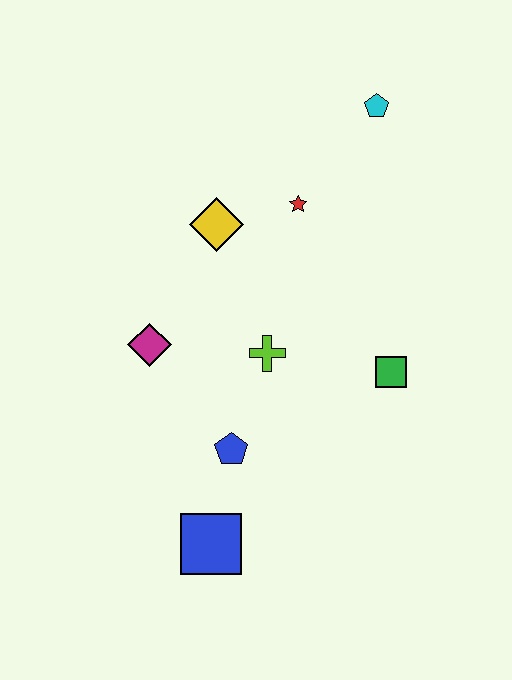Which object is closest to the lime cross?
The blue pentagon is closest to the lime cross.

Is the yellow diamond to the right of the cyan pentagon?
No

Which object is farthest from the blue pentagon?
The cyan pentagon is farthest from the blue pentagon.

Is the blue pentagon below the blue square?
No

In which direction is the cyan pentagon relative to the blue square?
The cyan pentagon is above the blue square.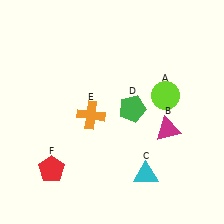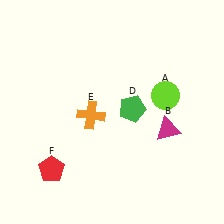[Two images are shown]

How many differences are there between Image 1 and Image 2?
There is 1 difference between the two images.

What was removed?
The cyan triangle (C) was removed in Image 2.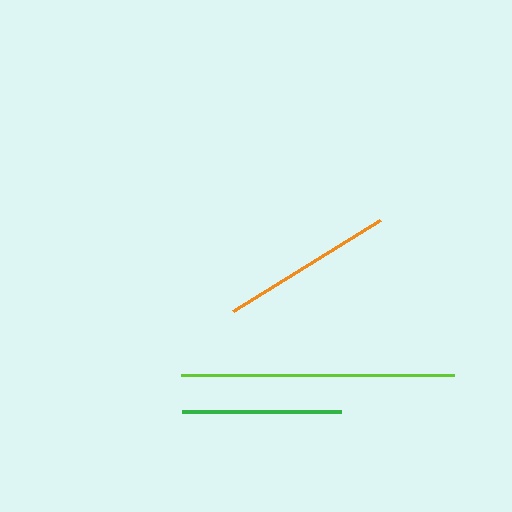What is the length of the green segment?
The green segment is approximately 159 pixels long.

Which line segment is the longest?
The lime line is the longest at approximately 273 pixels.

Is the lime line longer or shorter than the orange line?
The lime line is longer than the orange line.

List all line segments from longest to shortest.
From longest to shortest: lime, orange, green.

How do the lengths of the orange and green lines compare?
The orange and green lines are approximately the same length.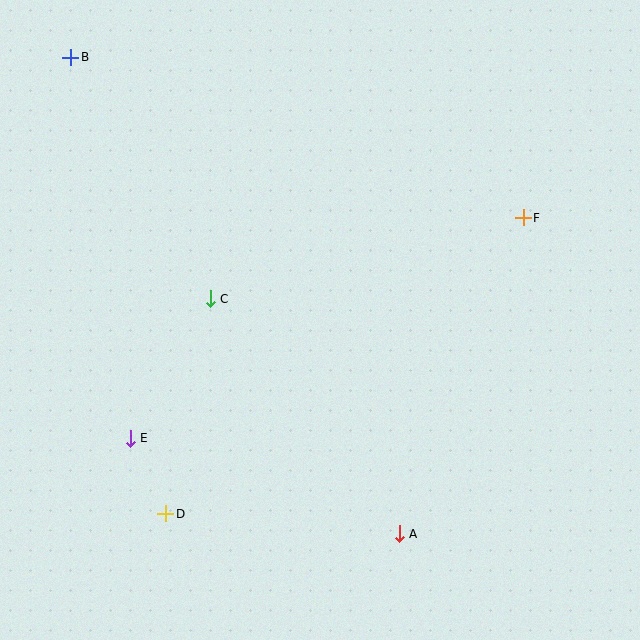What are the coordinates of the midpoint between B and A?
The midpoint between B and A is at (235, 295).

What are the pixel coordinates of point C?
Point C is at (210, 299).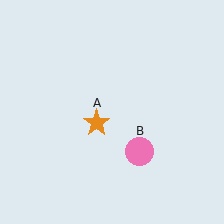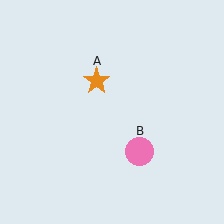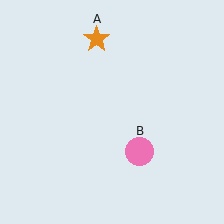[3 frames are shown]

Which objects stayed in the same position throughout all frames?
Pink circle (object B) remained stationary.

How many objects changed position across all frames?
1 object changed position: orange star (object A).